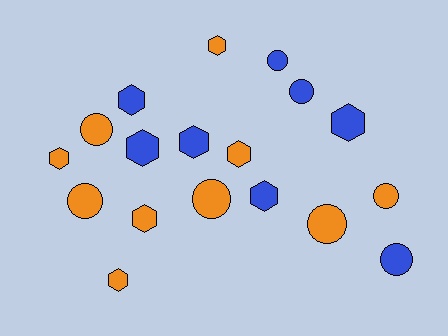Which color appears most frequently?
Orange, with 10 objects.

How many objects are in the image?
There are 18 objects.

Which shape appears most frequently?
Hexagon, with 10 objects.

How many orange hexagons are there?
There are 5 orange hexagons.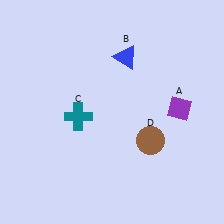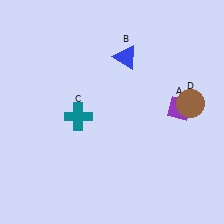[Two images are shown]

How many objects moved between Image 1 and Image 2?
1 object moved between the two images.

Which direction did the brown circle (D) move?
The brown circle (D) moved right.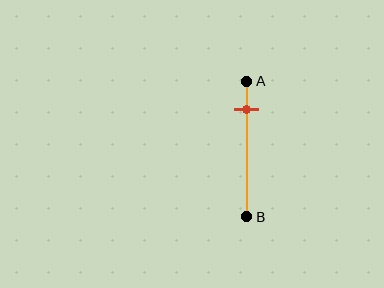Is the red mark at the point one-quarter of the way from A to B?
No, the mark is at about 20% from A, not at the 25% one-quarter point.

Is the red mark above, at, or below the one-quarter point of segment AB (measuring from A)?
The red mark is above the one-quarter point of segment AB.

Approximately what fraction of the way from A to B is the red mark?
The red mark is approximately 20% of the way from A to B.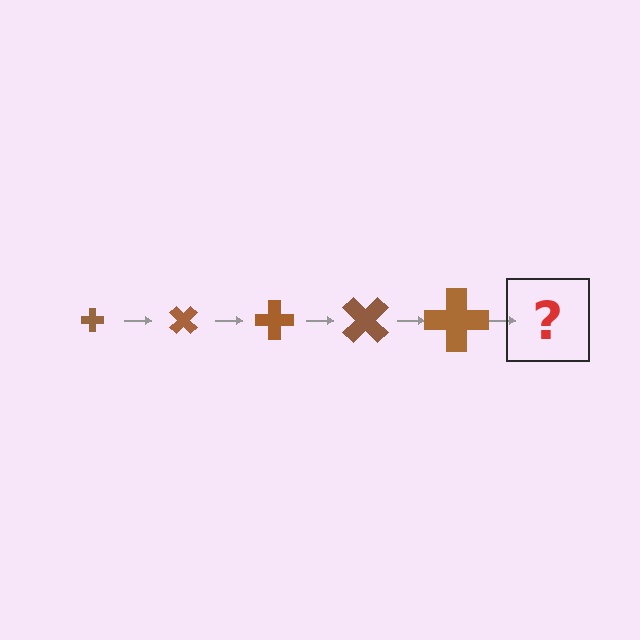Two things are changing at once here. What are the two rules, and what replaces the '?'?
The two rules are that the cross grows larger each step and it rotates 45 degrees each step. The '?' should be a cross, larger than the previous one and rotated 225 degrees from the start.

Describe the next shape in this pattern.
It should be a cross, larger than the previous one and rotated 225 degrees from the start.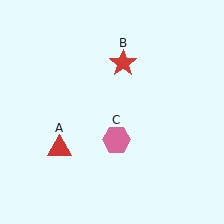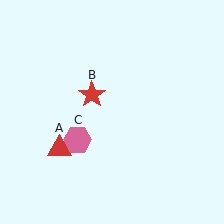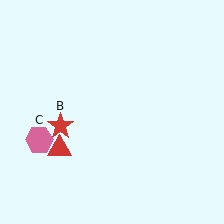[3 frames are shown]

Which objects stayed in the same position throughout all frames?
Red triangle (object A) remained stationary.